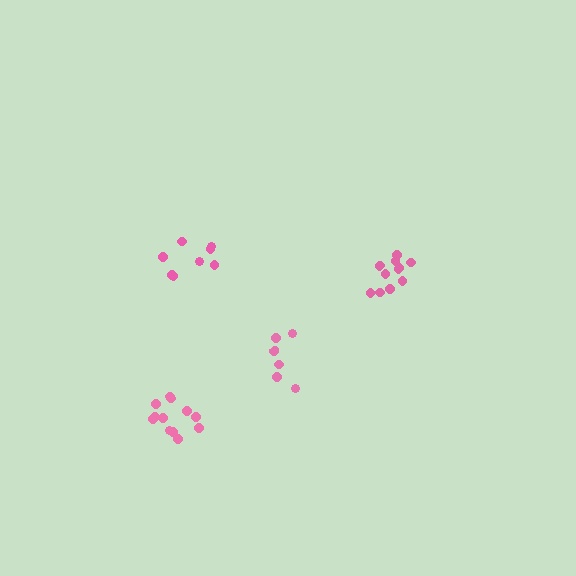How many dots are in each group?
Group 1: 8 dots, Group 2: 12 dots, Group 3: 8 dots, Group 4: 12 dots (40 total).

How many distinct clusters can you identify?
There are 4 distinct clusters.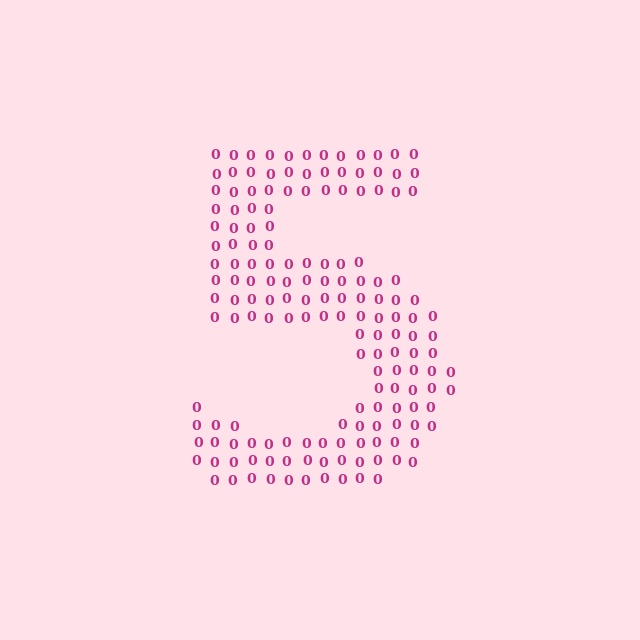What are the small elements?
The small elements are digit 0's.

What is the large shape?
The large shape is the digit 5.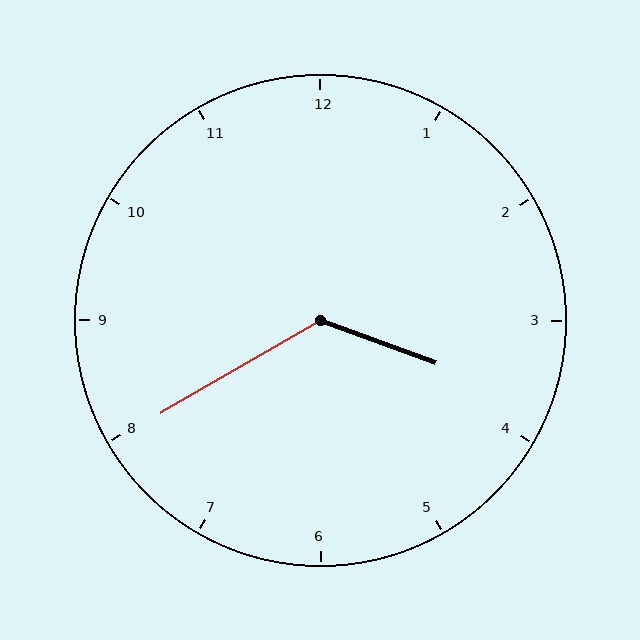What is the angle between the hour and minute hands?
Approximately 130 degrees.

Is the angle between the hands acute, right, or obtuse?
It is obtuse.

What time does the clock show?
3:40.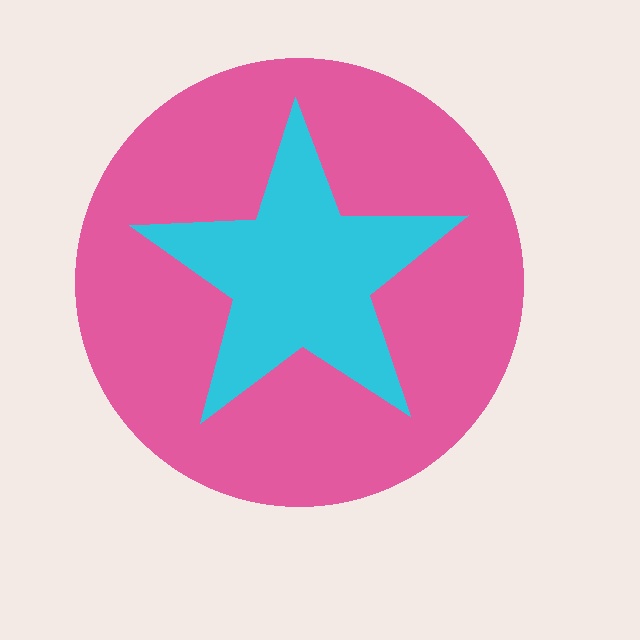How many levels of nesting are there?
2.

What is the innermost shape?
The cyan star.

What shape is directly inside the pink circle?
The cyan star.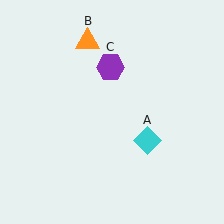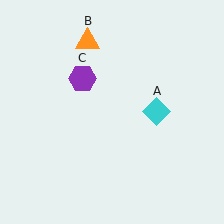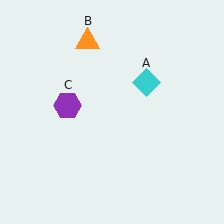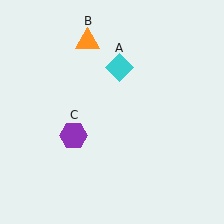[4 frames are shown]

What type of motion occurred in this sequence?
The cyan diamond (object A), purple hexagon (object C) rotated counterclockwise around the center of the scene.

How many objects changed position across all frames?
2 objects changed position: cyan diamond (object A), purple hexagon (object C).